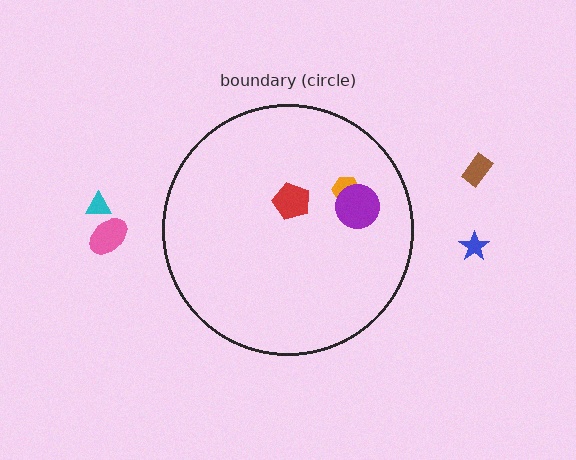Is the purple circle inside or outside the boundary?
Inside.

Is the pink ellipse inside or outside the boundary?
Outside.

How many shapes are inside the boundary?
3 inside, 4 outside.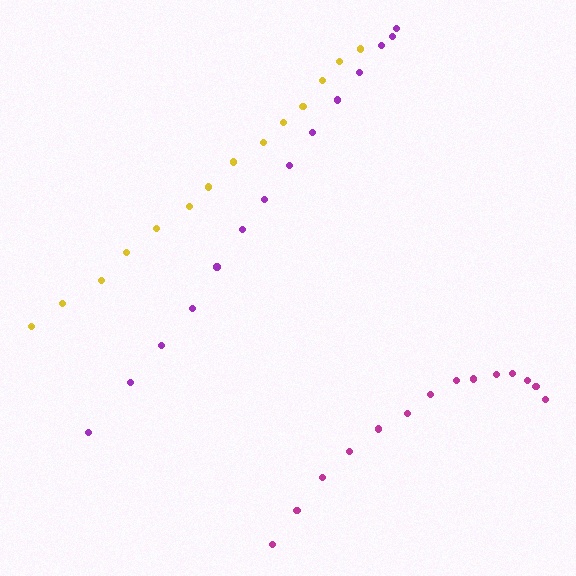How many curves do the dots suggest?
There are 3 distinct paths.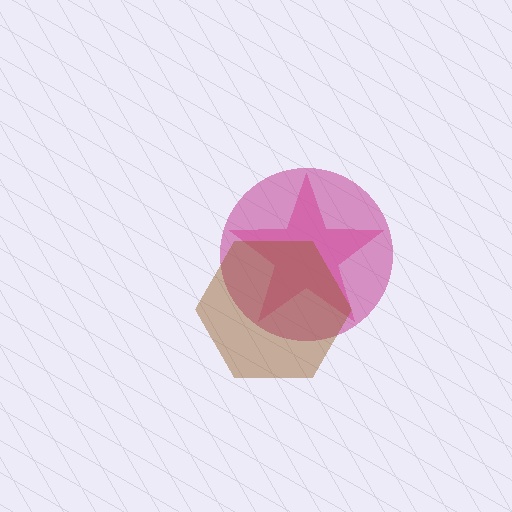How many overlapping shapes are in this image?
There are 3 overlapping shapes in the image.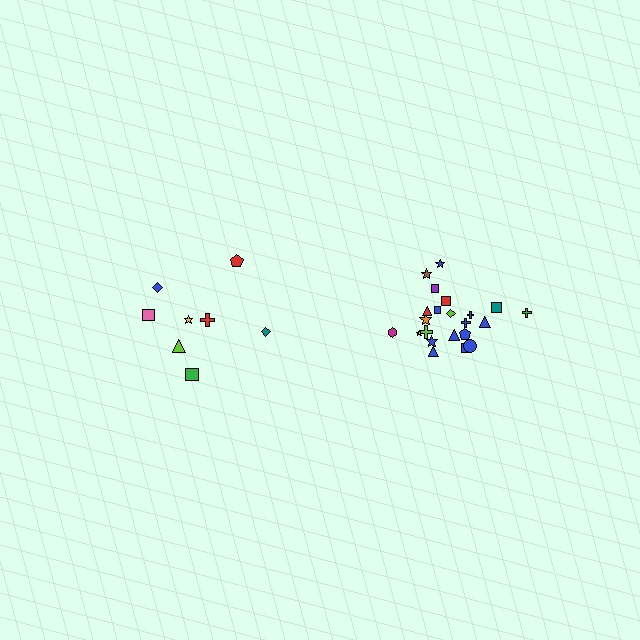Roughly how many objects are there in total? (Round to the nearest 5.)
Roughly 30 objects in total.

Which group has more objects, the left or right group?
The right group.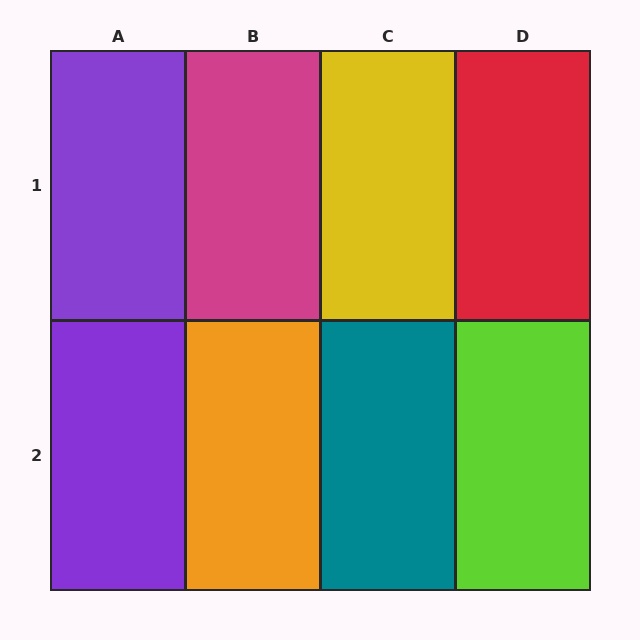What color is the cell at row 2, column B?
Orange.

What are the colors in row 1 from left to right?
Purple, magenta, yellow, red.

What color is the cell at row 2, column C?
Teal.